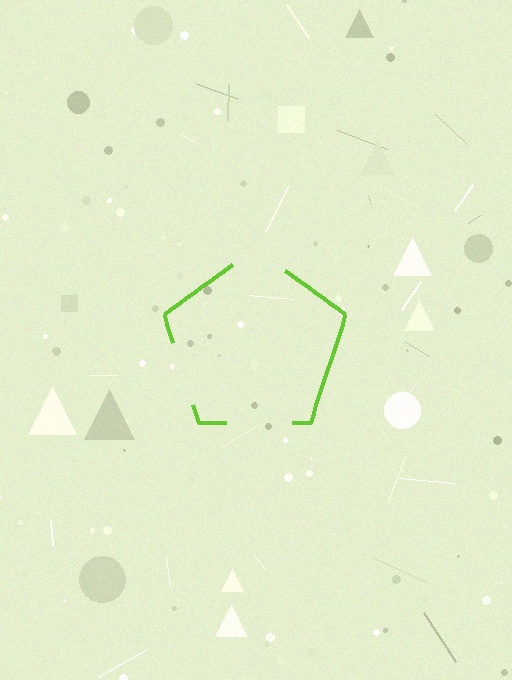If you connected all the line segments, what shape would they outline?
They would outline a pentagon.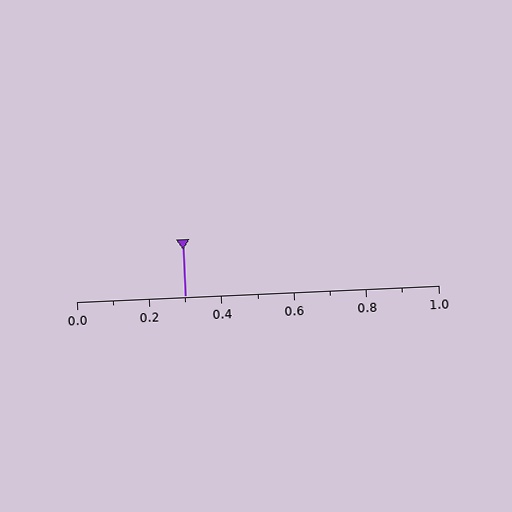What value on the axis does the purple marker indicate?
The marker indicates approximately 0.3.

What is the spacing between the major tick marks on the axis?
The major ticks are spaced 0.2 apart.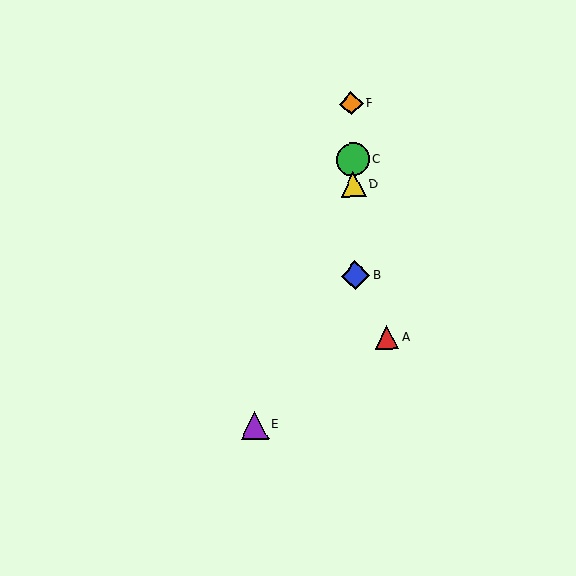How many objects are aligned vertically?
4 objects (B, C, D, F) are aligned vertically.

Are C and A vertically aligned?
No, C is at x≈353 and A is at x≈387.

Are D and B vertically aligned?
Yes, both are at x≈353.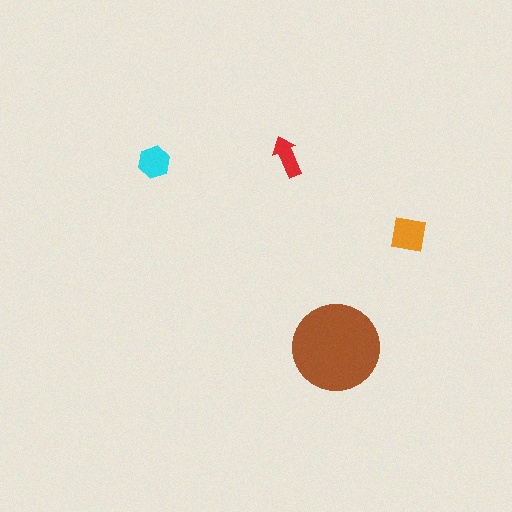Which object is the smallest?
The red arrow.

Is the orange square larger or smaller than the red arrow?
Larger.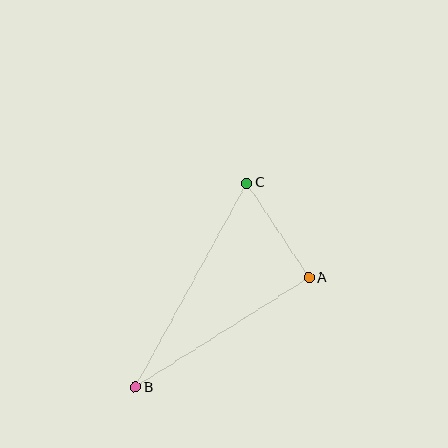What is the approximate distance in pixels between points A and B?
The distance between A and B is approximately 205 pixels.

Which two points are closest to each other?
Points A and C are closest to each other.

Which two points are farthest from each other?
Points B and C are farthest from each other.